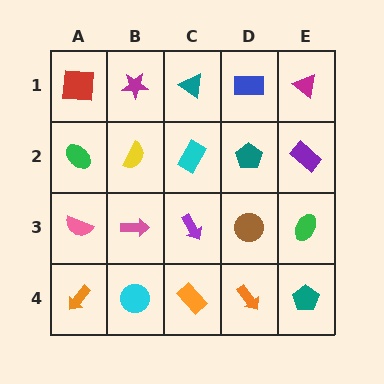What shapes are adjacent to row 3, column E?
A purple rectangle (row 2, column E), a teal pentagon (row 4, column E), a brown circle (row 3, column D).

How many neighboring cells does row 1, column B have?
3.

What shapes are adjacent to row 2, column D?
A blue rectangle (row 1, column D), a brown circle (row 3, column D), a cyan rectangle (row 2, column C), a purple rectangle (row 2, column E).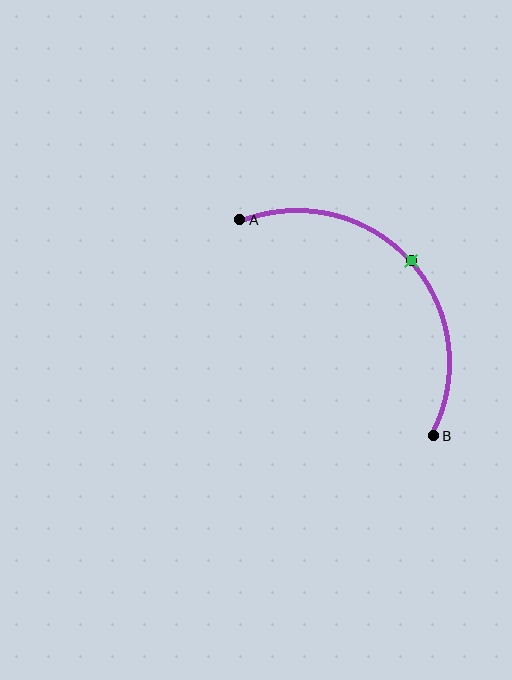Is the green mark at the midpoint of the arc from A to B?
Yes. The green mark lies on the arc at equal arc-length from both A and B — it is the arc midpoint.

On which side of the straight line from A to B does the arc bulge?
The arc bulges above and to the right of the straight line connecting A and B.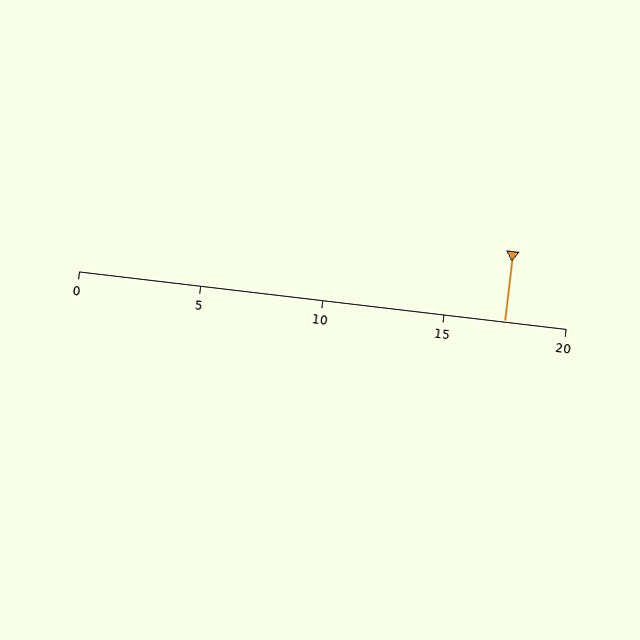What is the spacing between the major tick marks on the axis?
The major ticks are spaced 5 apart.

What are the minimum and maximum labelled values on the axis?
The axis runs from 0 to 20.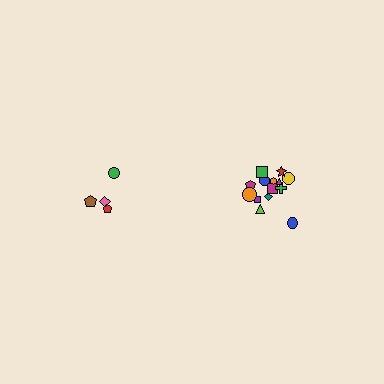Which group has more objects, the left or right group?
The right group.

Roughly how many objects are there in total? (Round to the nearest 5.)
Roughly 20 objects in total.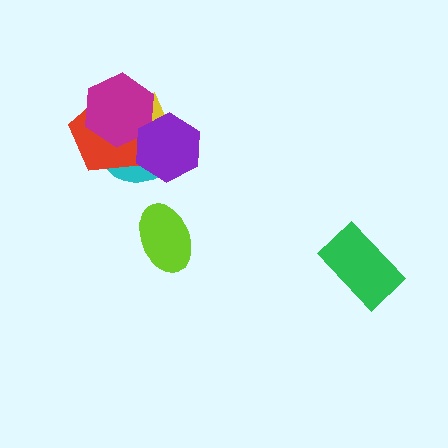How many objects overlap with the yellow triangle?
4 objects overlap with the yellow triangle.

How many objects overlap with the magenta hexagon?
4 objects overlap with the magenta hexagon.